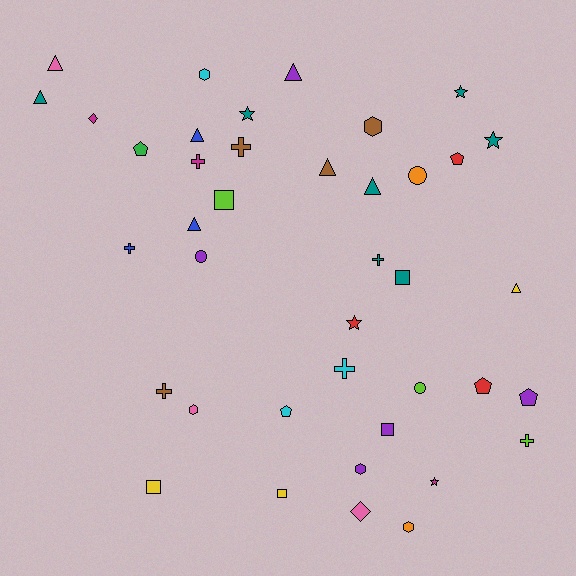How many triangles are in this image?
There are 8 triangles.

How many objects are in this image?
There are 40 objects.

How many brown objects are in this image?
There are 4 brown objects.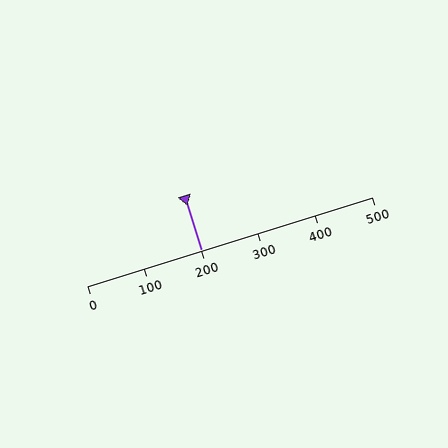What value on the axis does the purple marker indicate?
The marker indicates approximately 200.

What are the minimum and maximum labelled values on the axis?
The axis runs from 0 to 500.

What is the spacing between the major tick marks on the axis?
The major ticks are spaced 100 apart.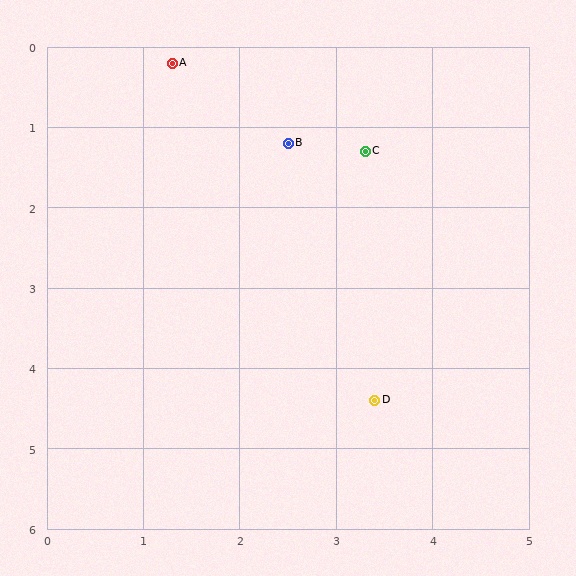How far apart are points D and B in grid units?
Points D and B are about 3.3 grid units apart.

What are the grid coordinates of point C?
Point C is at approximately (3.3, 1.3).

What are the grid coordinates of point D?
Point D is at approximately (3.4, 4.4).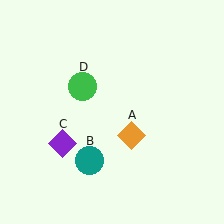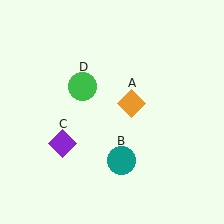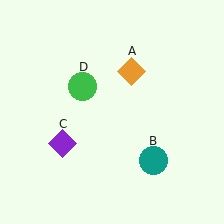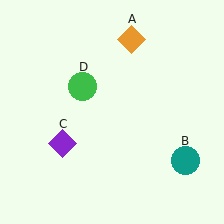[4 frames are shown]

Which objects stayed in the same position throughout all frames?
Purple diamond (object C) and green circle (object D) remained stationary.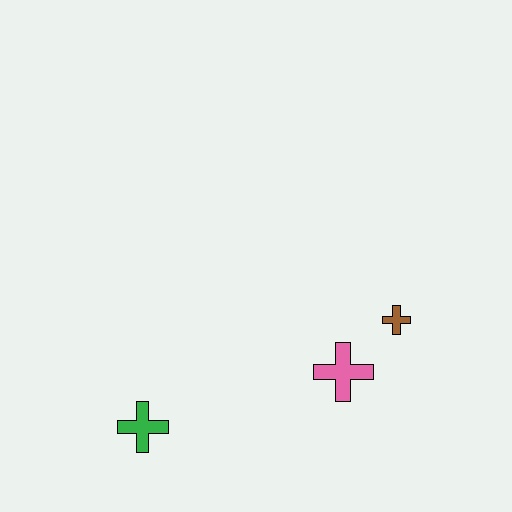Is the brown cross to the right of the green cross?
Yes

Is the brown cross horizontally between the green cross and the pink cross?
No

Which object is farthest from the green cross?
The brown cross is farthest from the green cross.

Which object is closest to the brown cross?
The pink cross is closest to the brown cross.